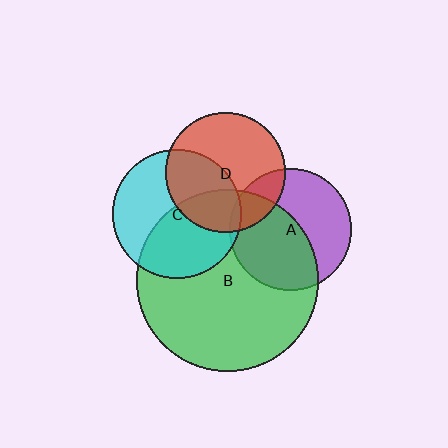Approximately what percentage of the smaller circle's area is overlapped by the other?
Approximately 5%.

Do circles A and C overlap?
Yes.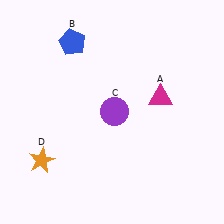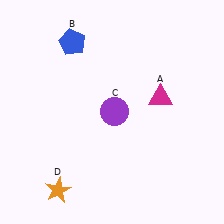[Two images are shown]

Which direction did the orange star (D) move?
The orange star (D) moved down.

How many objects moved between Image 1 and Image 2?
1 object moved between the two images.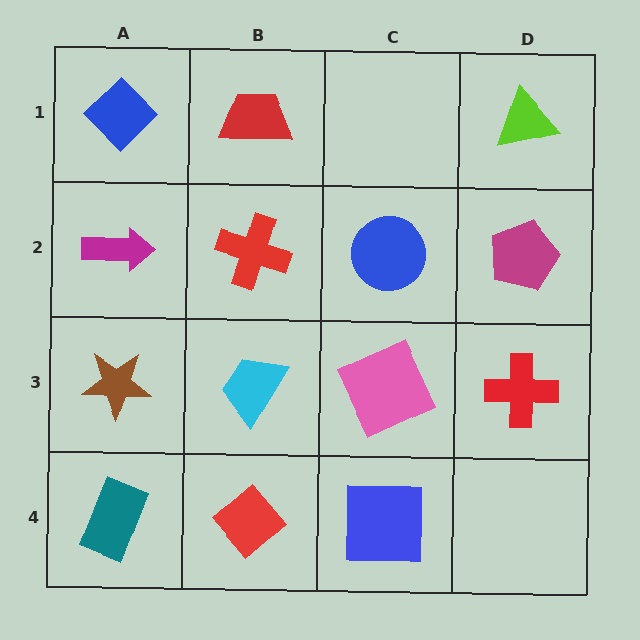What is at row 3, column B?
A cyan trapezoid.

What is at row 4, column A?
A teal rectangle.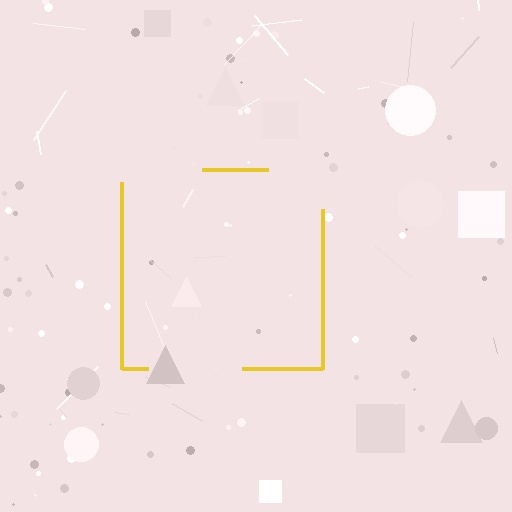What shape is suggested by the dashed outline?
The dashed outline suggests a square.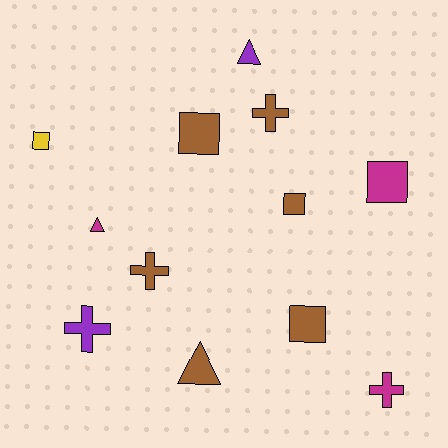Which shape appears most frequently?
Square, with 5 objects.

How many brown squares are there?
There are 3 brown squares.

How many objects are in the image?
There are 12 objects.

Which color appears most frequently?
Brown, with 6 objects.